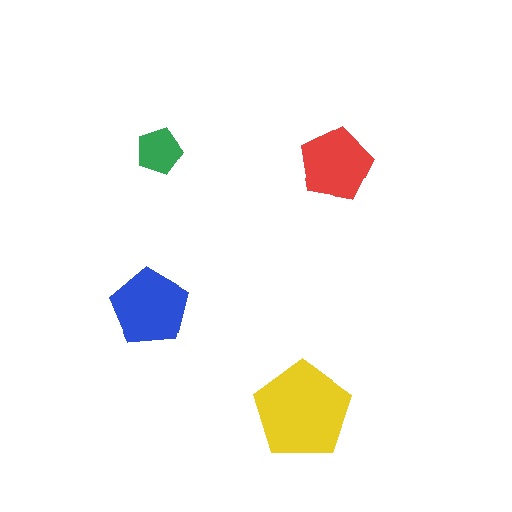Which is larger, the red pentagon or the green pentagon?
The red one.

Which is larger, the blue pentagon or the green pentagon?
The blue one.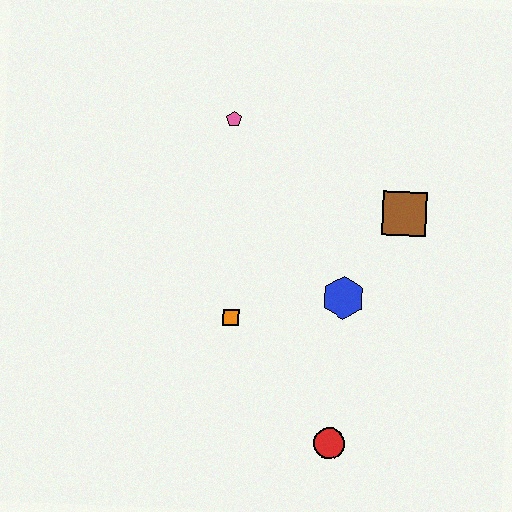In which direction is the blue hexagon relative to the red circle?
The blue hexagon is above the red circle.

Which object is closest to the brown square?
The blue hexagon is closest to the brown square.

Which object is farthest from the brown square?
The red circle is farthest from the brown square.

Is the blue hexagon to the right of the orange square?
Yes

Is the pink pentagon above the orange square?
Yes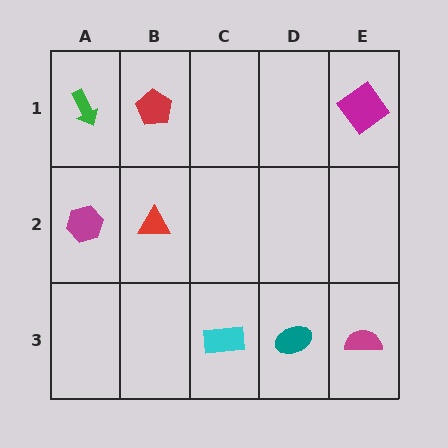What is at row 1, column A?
A green arrow.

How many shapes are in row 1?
3 shapes.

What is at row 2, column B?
A red triangle.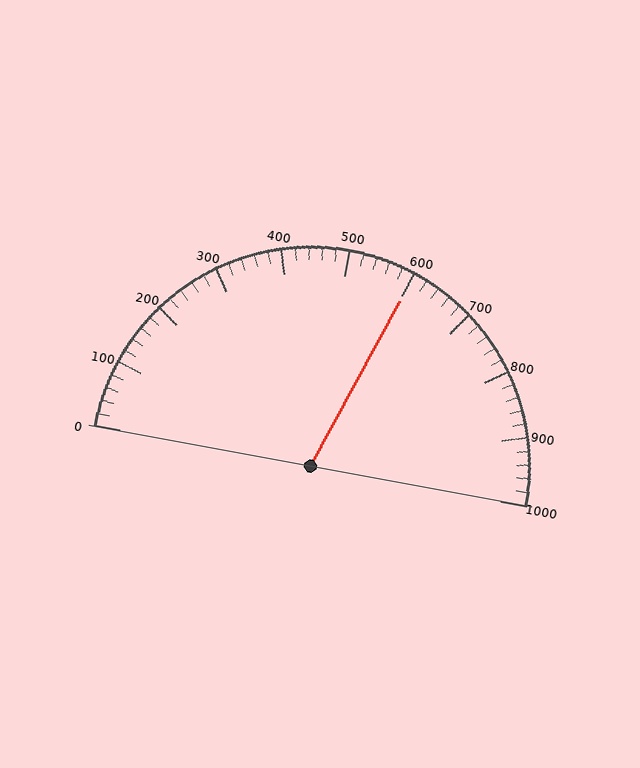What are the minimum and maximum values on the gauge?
The gauge ranges from 0 to 1000.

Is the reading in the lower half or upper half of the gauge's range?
The reading is in the upper half of the range (0 to 1000).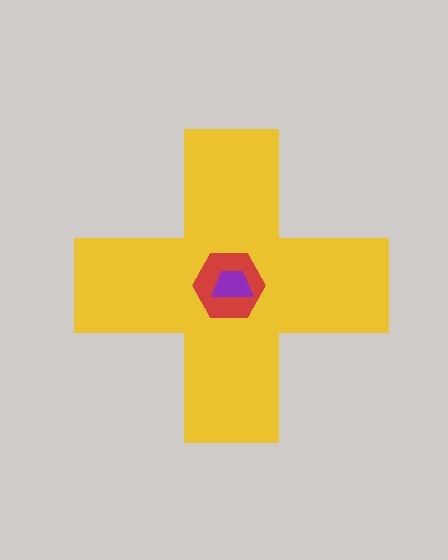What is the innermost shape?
The purple trapezoid.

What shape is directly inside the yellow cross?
The red hexagon.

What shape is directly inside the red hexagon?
The purple trapezoid.